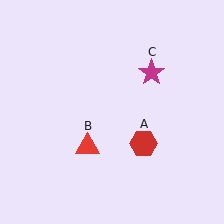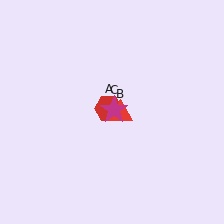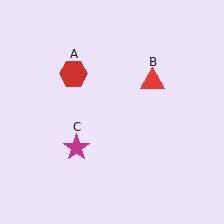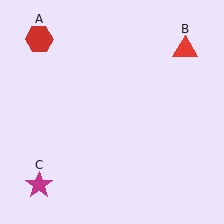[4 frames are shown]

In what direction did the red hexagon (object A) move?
The red hexagon (object A) moved up and to the left.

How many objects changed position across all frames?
3 objects changed position: red hexagon (object A), red triangle (object B), magenta star (object C).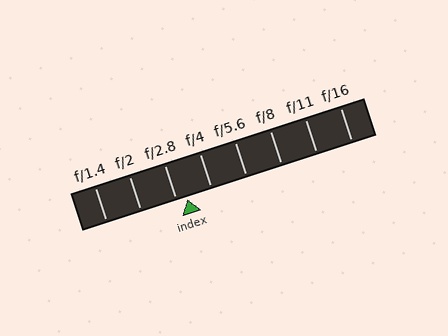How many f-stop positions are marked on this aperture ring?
There are 8 f-stop positions marked.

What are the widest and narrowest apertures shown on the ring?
The widest aperture shown is f/1.4 and the narrowest is f/16.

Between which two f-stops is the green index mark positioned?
The index mark is between f/2.8 and f/4.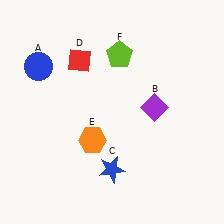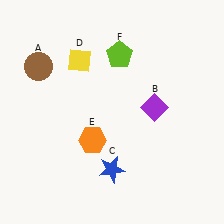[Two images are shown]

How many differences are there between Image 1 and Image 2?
There are 2 differences between the two images.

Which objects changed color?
A changed from blue to brown. D changed from red to yellow.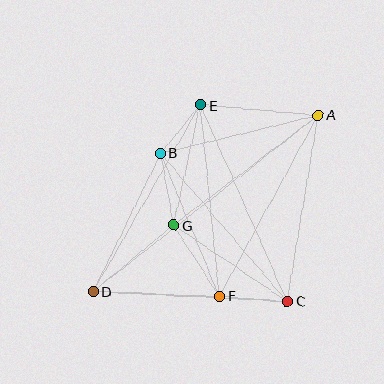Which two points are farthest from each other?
Points A and D are farthest from each other.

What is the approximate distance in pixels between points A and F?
The distance between A and F is approximately 206 pixels.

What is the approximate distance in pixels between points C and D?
The distance between C and D is approximately 195 pixels.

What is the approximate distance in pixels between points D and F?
The distance between D and F is approximately 127 pixels.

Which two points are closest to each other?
Points B and E are closest to each other.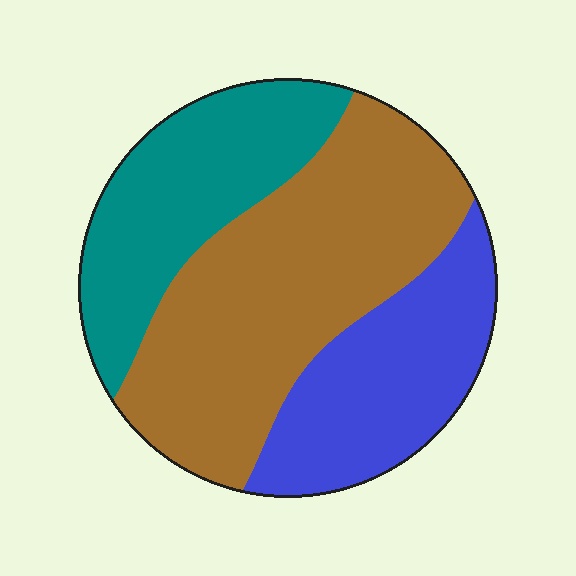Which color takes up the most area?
Brown, at roughly 45%.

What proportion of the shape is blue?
Blue covers around 25% of the shape.